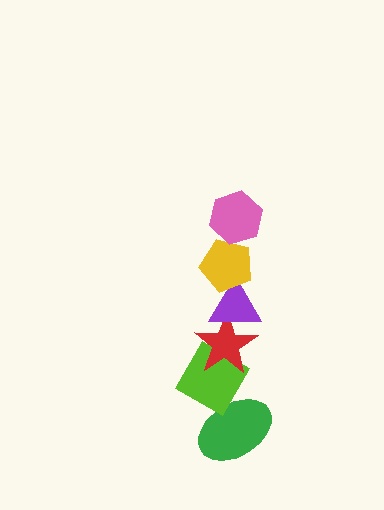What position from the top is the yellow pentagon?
The yellow pentagon is 2nd from the top.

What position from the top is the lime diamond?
The lime diamond is 5th from the top.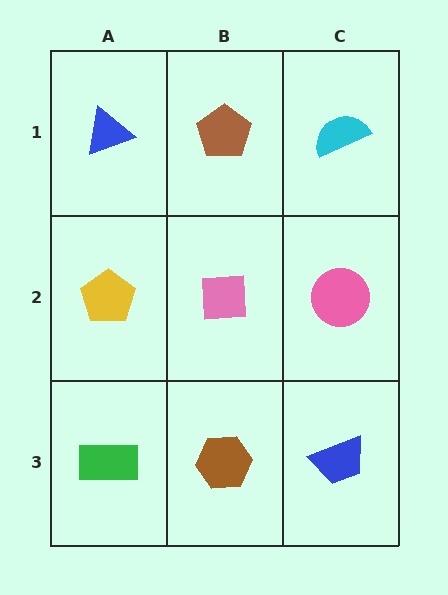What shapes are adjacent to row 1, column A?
A yellow pentagon (row 2, column A), a brown pentagon (row 1, column B).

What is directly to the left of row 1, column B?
A blue triangle.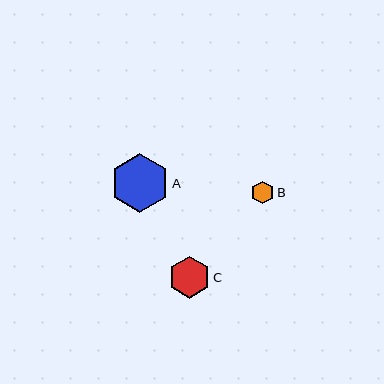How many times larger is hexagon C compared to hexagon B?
Hexagon C is approximately 1.9 times the size of hexagon B.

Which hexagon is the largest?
Hexagon A is the largest with a size of approximately 58 pixels.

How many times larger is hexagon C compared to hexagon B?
Hexagon C is approximately 1.9 times the size of hexagon B.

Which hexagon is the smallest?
Hexagon B is the smallest with a size of approximately 22 pixels.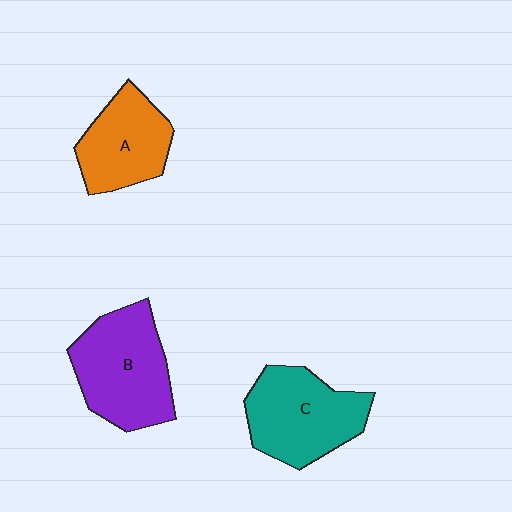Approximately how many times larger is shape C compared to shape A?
Approximately 1.2 times.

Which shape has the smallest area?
Shape A (orange).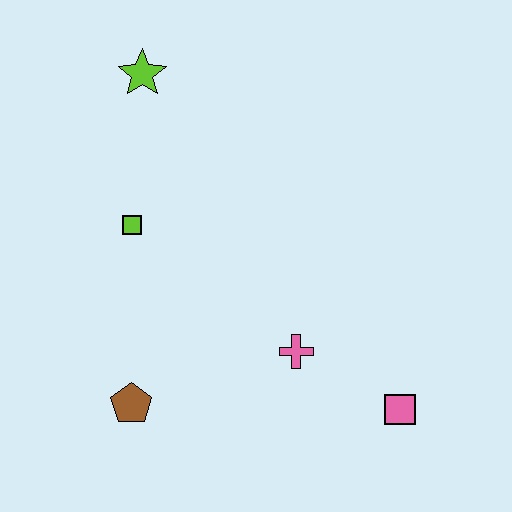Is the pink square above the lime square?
No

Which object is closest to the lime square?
The lime star is closest to the lime square.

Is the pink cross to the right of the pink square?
No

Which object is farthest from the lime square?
The pink square is farthest from the lime square.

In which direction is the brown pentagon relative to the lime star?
The brown pentagon is below the lime star.